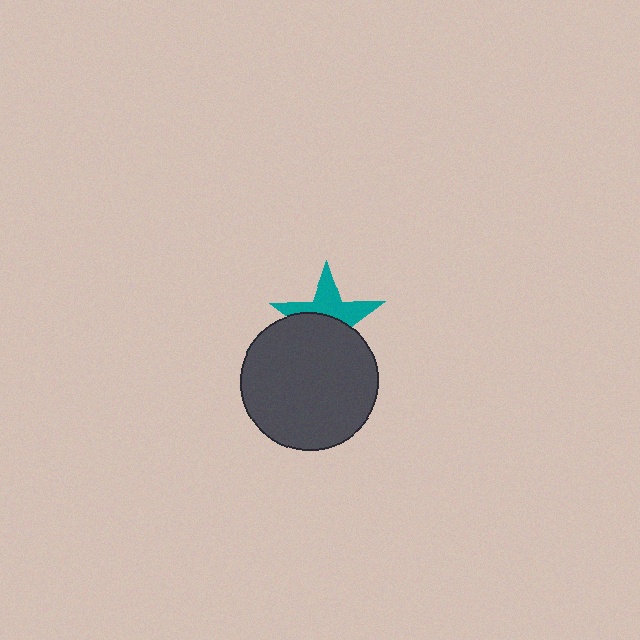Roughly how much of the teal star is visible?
About half of it is visible (roughly 47%).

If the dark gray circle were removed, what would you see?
You would see the complete teal star.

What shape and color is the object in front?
The object in front is a dark gray circle.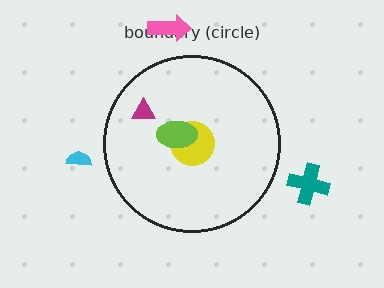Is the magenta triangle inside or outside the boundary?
Inside.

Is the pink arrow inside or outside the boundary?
Outside.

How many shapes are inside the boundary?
3 inside, 3 outside.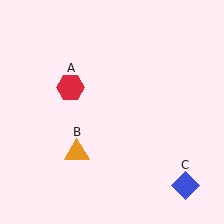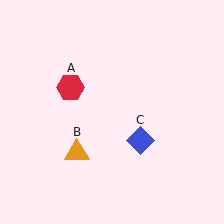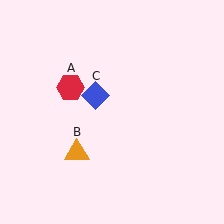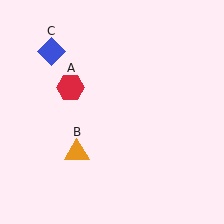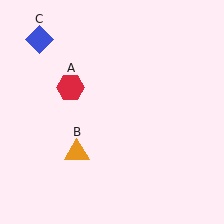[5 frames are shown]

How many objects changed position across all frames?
1 object changed position: blue diamond (object C).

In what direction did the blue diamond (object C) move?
The blue diamond (object C) moved up and to the left.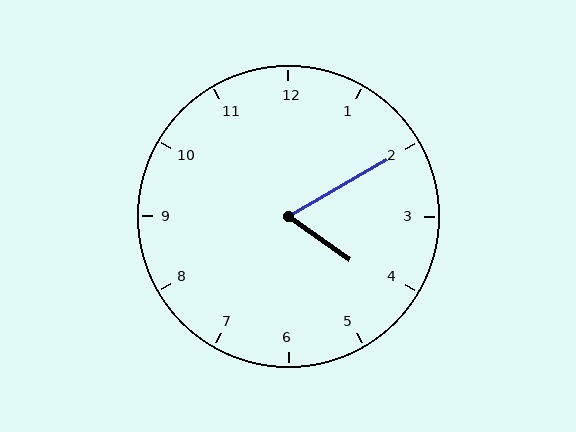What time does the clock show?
4:10.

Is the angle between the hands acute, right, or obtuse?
It is acute.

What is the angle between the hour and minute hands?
Approximately 65 degrees.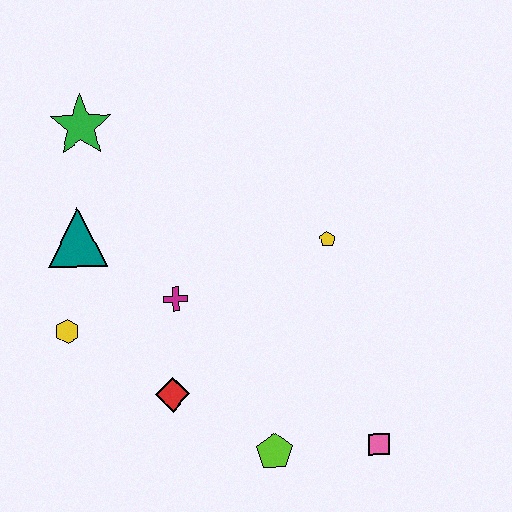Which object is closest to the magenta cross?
The red diamond is closest to the magenta cross.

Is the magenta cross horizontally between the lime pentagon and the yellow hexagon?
Yes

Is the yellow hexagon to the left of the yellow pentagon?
Yes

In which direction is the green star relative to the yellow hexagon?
The green star is above the yellow hexagon.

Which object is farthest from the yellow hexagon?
The pink square is farthest from the yellow hexagon.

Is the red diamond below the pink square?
No